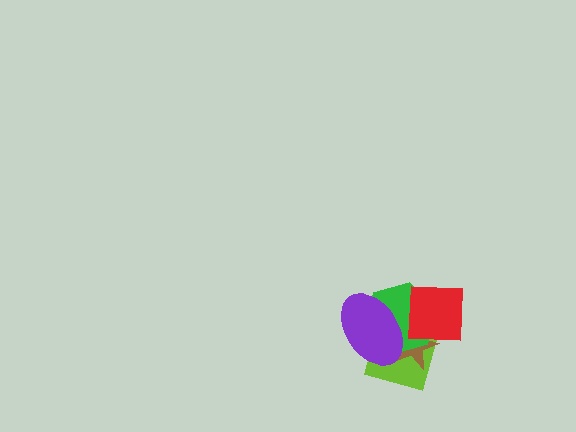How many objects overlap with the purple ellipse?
4 objects overlap with the purple ellipse.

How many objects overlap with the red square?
4 objects overlap with the red square.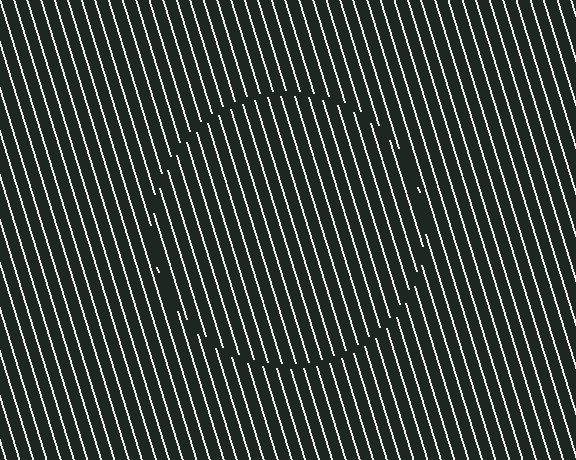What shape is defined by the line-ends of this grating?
An illusory circle. The interior of the shape contains the same grating, shifted by half a period — the contour is defined by the phase discontinuity where line-ends from the inner and outer gratings abut.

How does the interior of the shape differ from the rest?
The interior of the shape contains the same grating, shifted by half a period — the contour is defined by the phase discontinuity where line-ends from the inner and outer gratings abut.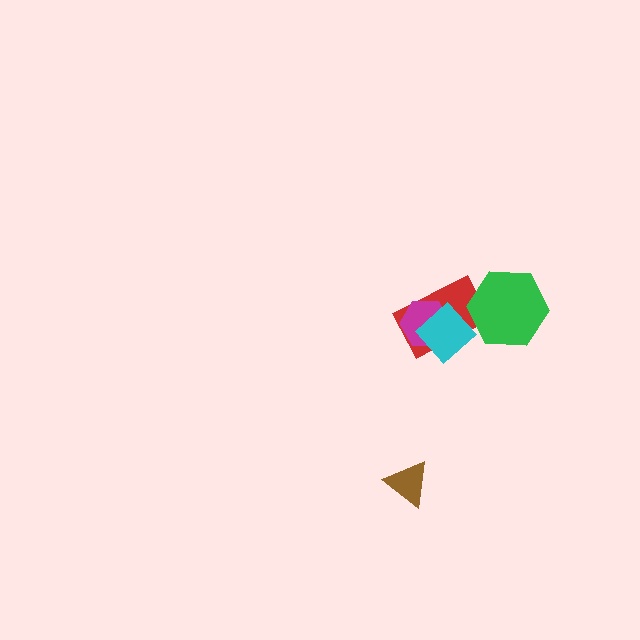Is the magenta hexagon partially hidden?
Yes, it is partially covered by another shape.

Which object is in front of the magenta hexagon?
The cyan diamond is in front of the magenta hexagon.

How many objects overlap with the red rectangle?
3 objects overlap with the red rectangle.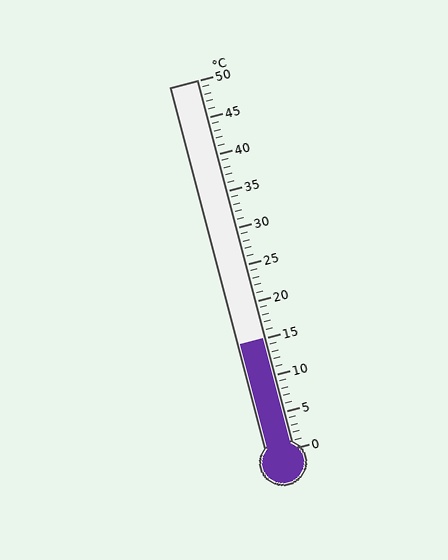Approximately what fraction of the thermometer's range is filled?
The thermometer is filled to approximately 30% of its range.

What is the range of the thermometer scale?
The thermometer scale ranges from 0°C to 50°C.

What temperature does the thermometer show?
The thermometer shows approximately 15°C.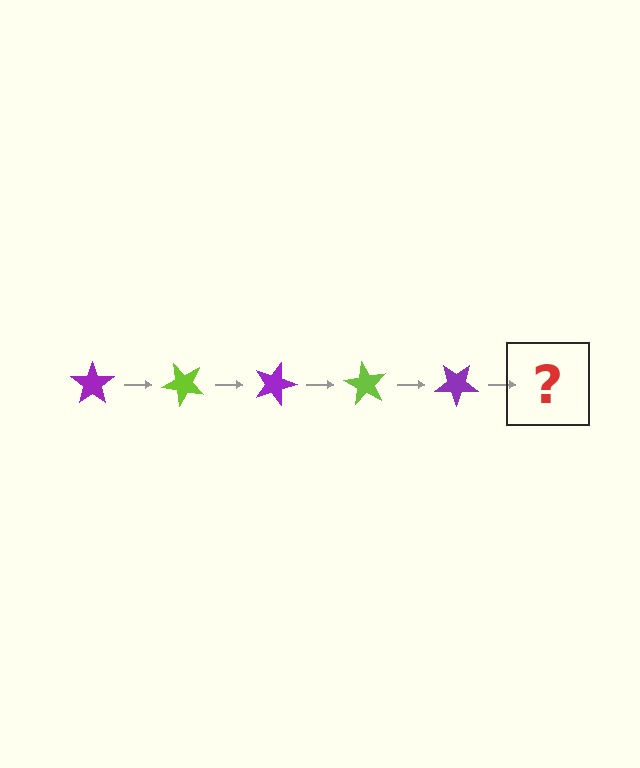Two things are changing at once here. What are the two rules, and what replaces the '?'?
The two rules are that it rotates 45 degrees each step and the color cycles through purple and lime. The '?' should be a lime star, rotated 225 degrees from the start.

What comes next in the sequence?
The next element should be a lime star, rotated 225 degrees from the start.